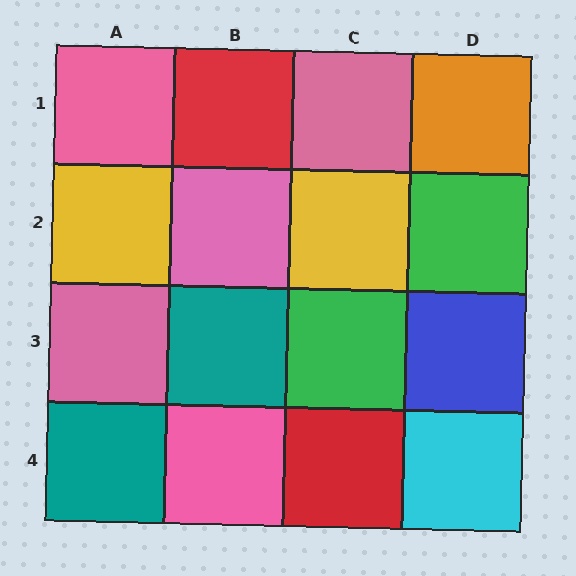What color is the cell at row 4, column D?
Cyan.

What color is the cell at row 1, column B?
Red.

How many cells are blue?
1 cell is blue.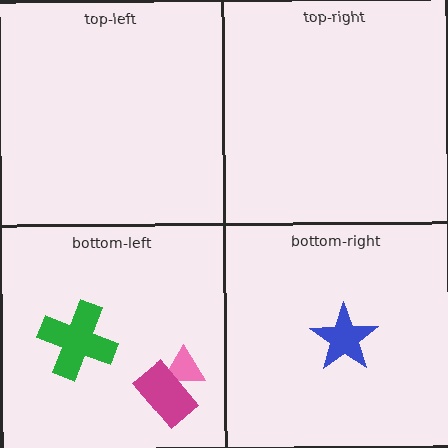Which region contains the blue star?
The bottom-right region.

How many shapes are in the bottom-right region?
1.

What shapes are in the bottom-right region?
The blue star.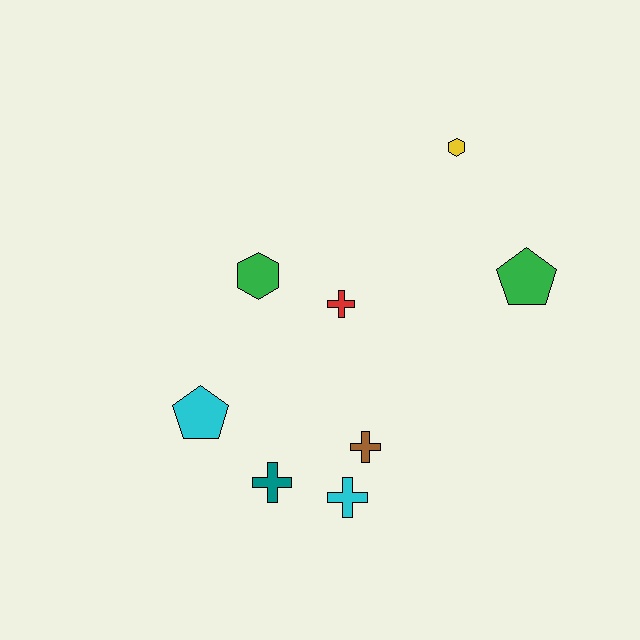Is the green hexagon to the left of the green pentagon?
Yes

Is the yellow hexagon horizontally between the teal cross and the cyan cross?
No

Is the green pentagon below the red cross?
No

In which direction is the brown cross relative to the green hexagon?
The brown cross is below the green hexagon.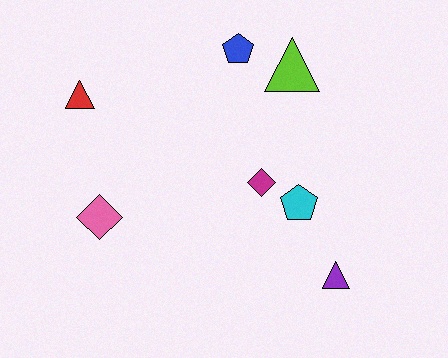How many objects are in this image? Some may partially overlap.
There are 7 objects.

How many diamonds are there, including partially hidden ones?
There are 2 diamonds.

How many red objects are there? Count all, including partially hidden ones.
There is 1 red object.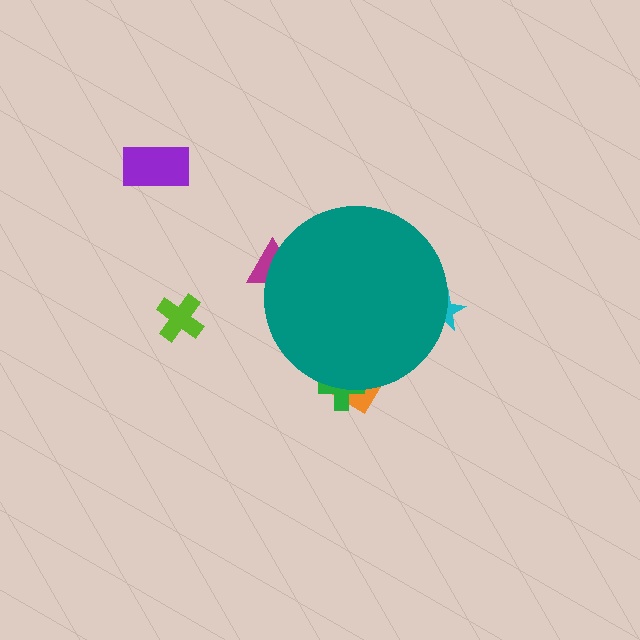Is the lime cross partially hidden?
No, the lime cross is fully visible.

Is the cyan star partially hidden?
Yes, the cyan star is partially hidden behind the teal circle.